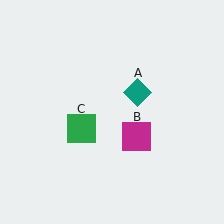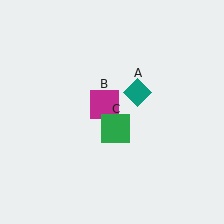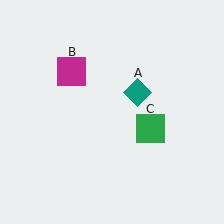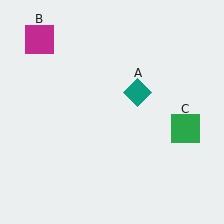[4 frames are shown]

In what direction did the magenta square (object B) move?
The magenta square (object B) moved up and to the left.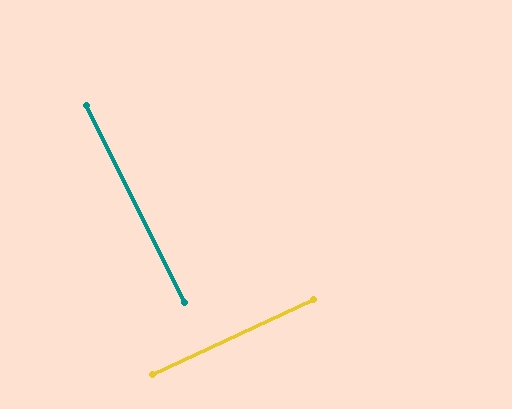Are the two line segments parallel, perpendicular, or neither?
Perpendicular — they meet at approximately 89°.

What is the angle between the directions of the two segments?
Approximately 89 degrees.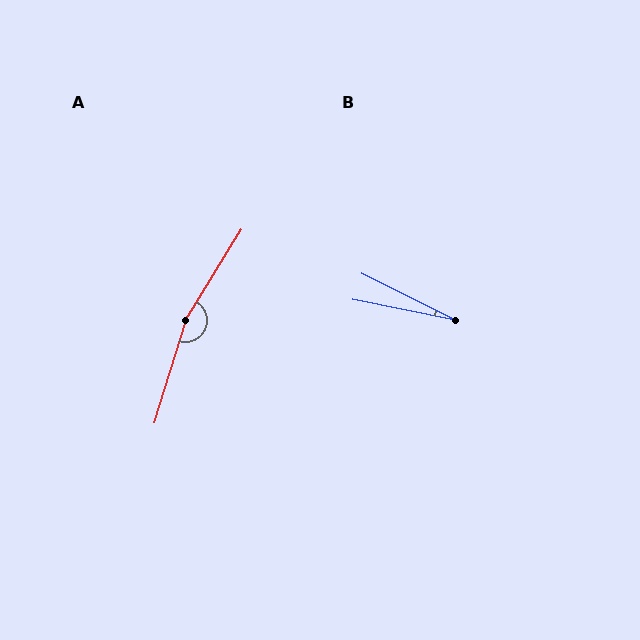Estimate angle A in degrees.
Approximately 166 degrees.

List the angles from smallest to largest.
B (15°), A (166°).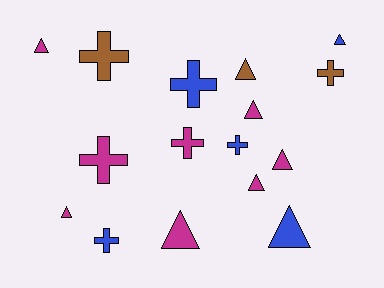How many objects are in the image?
There are 16 objects.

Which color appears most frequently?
Magenta, with 8 objects.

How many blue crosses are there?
There are 3 blue crosses.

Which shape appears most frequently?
Triangle, with 9 objects.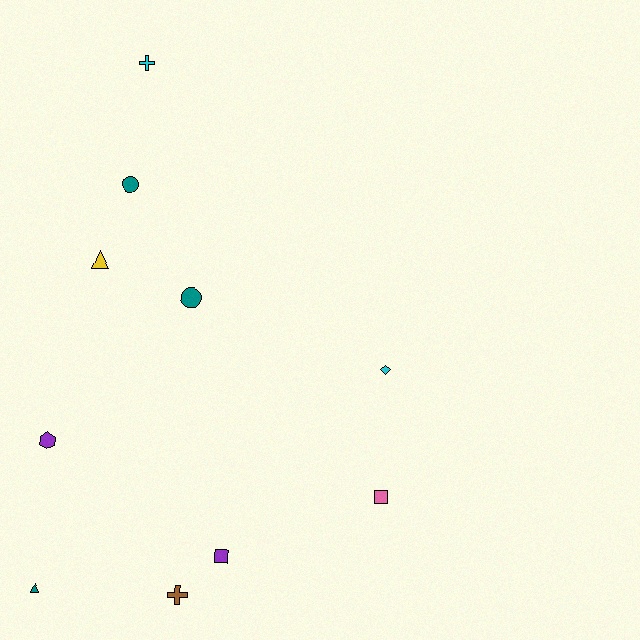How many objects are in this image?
There are 10 objects.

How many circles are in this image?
There are 2 circles.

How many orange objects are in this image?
There are no orange objects.